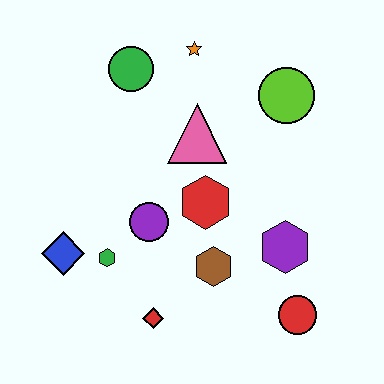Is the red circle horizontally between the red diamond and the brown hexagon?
No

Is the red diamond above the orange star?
No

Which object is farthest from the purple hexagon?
The green circle is farthest from the purple hexagon.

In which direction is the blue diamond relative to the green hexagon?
The blue diamond is to the left of the green hexagon.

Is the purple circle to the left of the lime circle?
Yes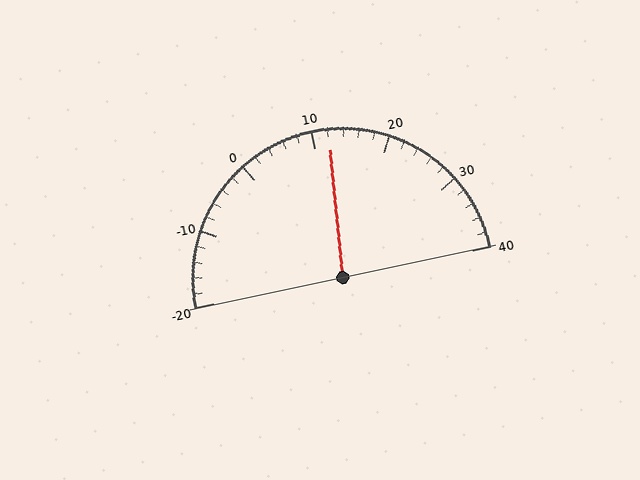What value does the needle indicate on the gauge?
The needle indicates approximately 12.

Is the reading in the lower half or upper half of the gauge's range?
The reading is in the upper half of the range (-20 to 40).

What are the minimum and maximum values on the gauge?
The gauge ranges from -20 to 40.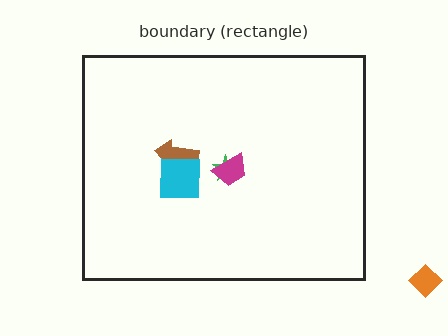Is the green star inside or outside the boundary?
Inside.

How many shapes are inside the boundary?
4 inside, 1 outside.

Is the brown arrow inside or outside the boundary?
Inside.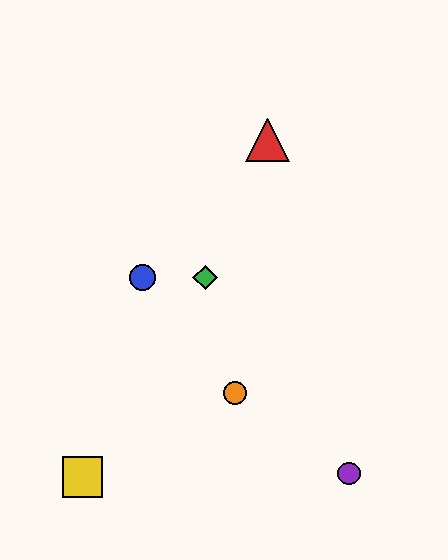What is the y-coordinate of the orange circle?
The orange circle is at y≈393.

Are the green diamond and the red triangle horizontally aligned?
No, the green diamond is at y≈278 and the red triangle is at y≈140.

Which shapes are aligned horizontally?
The blue circle, the green diamond are aligned horizontally.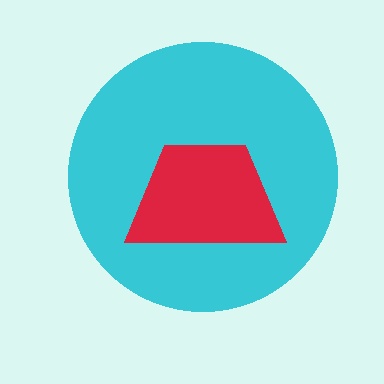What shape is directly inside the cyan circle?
The red trapezoid.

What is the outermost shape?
The cyan circle.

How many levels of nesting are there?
2.